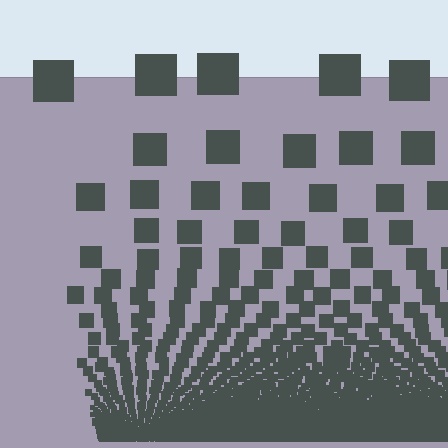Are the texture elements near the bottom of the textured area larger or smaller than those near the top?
Smaller. The gradient is inverted — elements near the bottom are smaller and denser.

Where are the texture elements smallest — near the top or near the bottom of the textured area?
Near the bottom.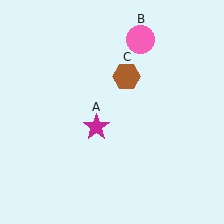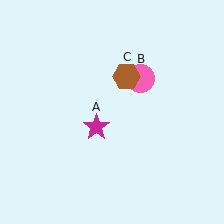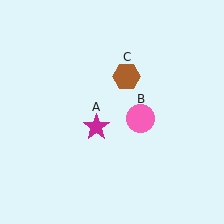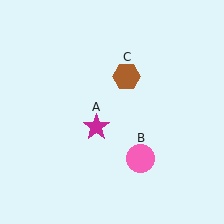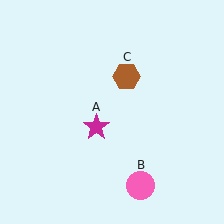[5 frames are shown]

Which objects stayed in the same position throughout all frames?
Magenta star (object A) and brown hexagon (object C) remained stationary.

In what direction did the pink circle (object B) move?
The pink circle (object B) moved down.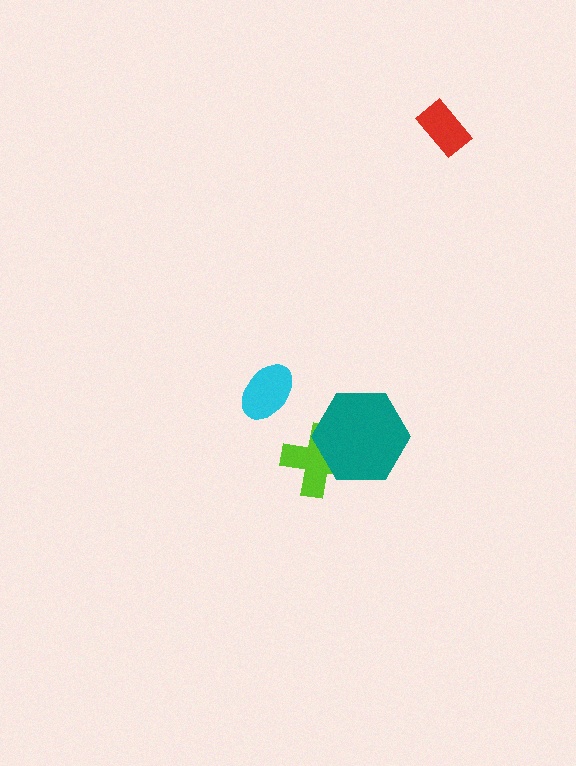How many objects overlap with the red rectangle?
0 objects overlap with the red rectangle.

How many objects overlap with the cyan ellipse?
0 objects overlap with the cyan ellipse.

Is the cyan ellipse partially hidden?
No, no other shape covers it.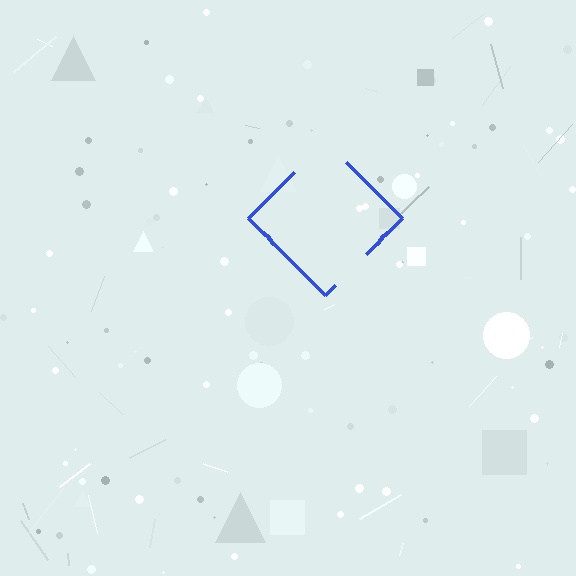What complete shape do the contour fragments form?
The contour fragments form a diamond.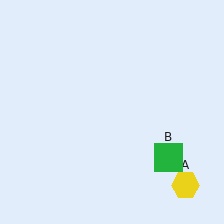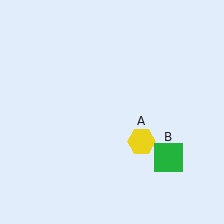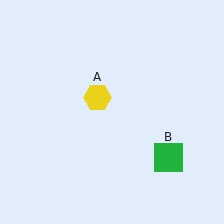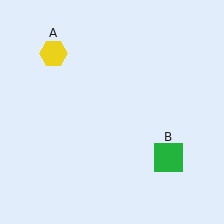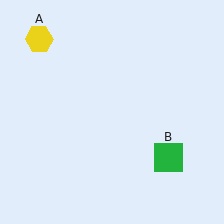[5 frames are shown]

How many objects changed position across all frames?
1 object changed position: yellow hexagon (object A).